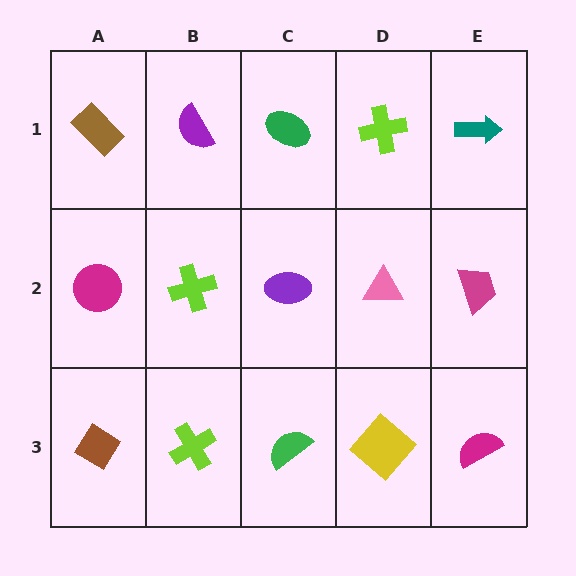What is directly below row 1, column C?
A purple ellipse.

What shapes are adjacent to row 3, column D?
A pink triangle (row 2, column D), a green semicircle (row 3, column C), a magenta semicircle (row 3, column E).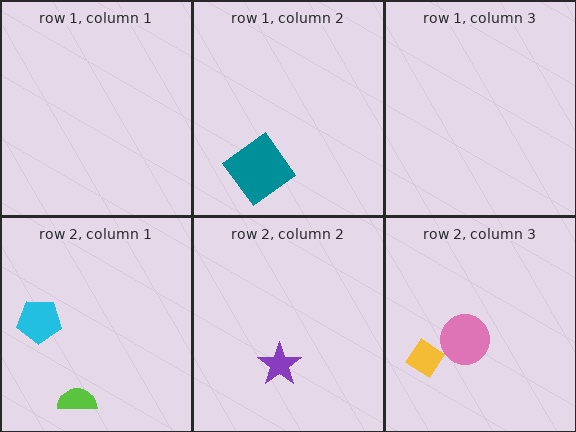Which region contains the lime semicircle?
The row 2, column 1 region.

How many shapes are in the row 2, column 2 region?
1.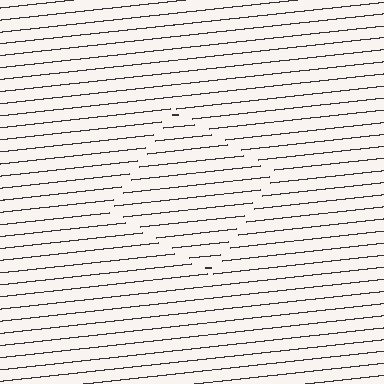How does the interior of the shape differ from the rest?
The interior of the shape contains the same grating, shifted by half a period — the contour is defined by the phase discontinuity where line-ends from the inner and outer gratings abut.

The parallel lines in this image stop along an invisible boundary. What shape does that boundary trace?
An illusory square. The interior of the shape contains the same grating, shifted by half a period — the contour is defined by the phase discontinuity where line-ends from the inner and outer gratings abut.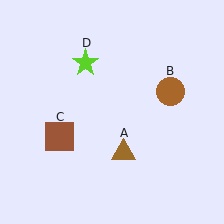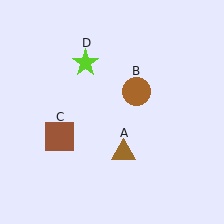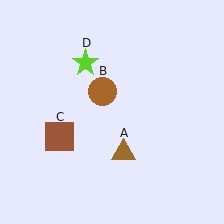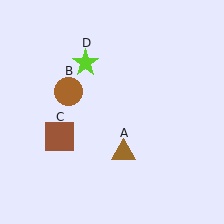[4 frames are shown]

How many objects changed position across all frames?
1 object changed position: brown circle (object B).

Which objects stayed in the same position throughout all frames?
Brown triangle (object A) and brown square (object C) and lime star (object D) remained stationary.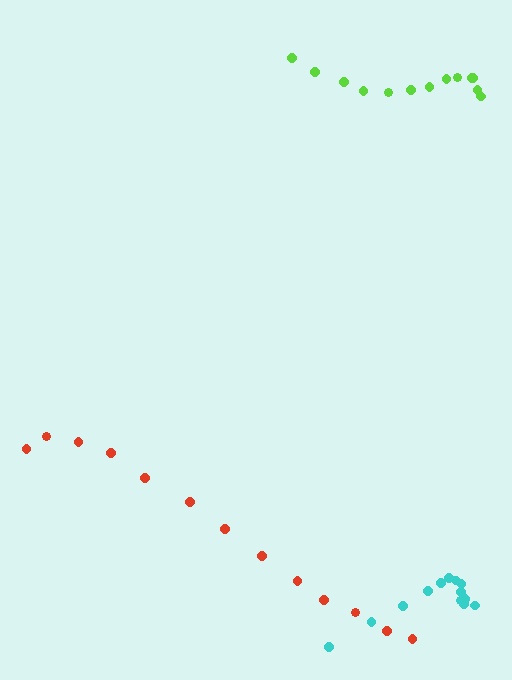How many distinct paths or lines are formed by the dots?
There are 3 distinct paths.